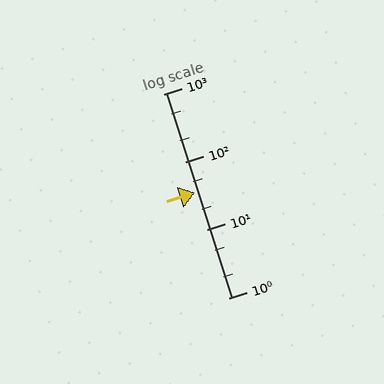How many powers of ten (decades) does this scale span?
The scale spans 3 decades, from 1 to 1000.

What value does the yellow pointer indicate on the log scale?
The pointer indicates approximately 35.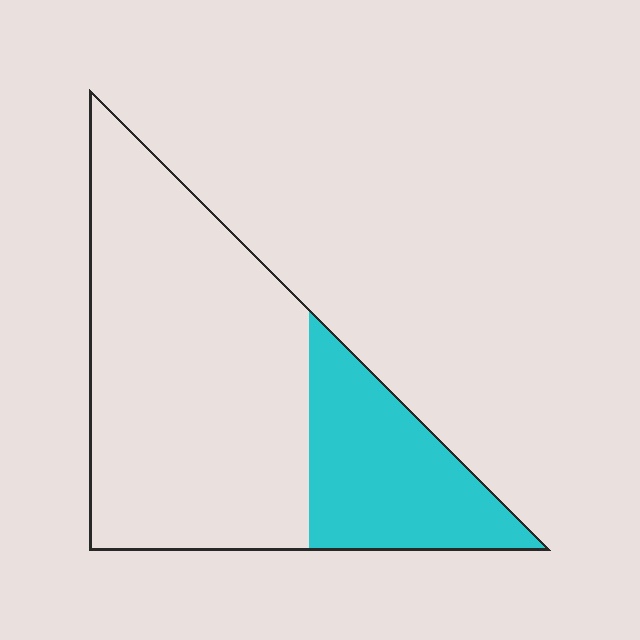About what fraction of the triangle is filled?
About one quarter (1/4).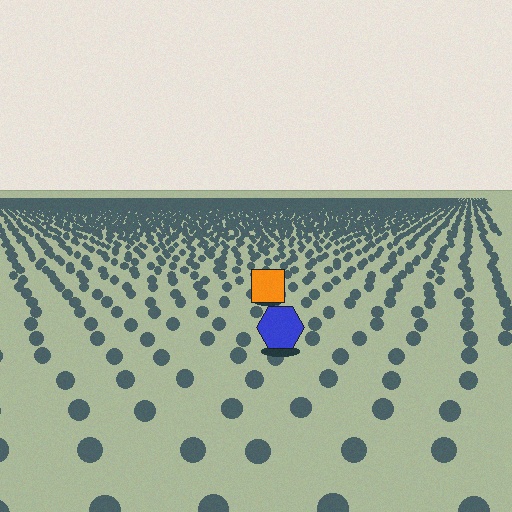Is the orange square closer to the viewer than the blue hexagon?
No. The blue hexagon is closer — you can tell from the texture gradient: the ground texture is coarser near it.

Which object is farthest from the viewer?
The orange square is farthest from the viewer. It appears smaller and the ground texture around it is denser.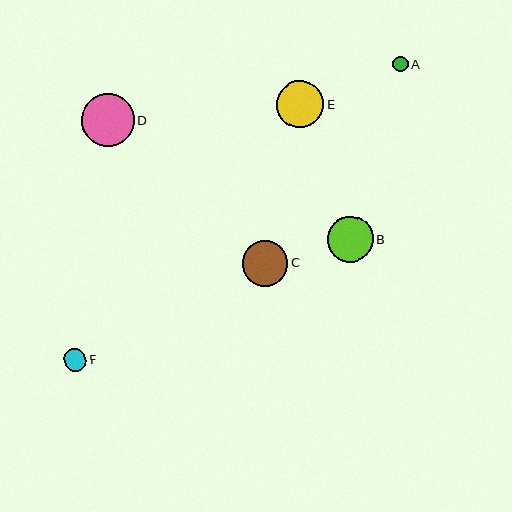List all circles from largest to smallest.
From largest to smallest: D, E, C, B, F, A.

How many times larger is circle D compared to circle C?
Circle D is approximately 1.2 times the size of circle C.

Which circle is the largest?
Circle D is the largest with a size of approximately 53 pixels.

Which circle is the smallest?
Circle A is the smallest with a size of approximately 15 pixels.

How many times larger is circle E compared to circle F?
Circle E is approximately 2.1 times the size of circle F.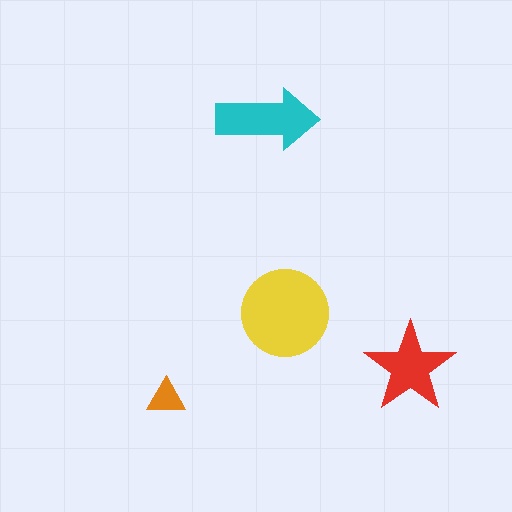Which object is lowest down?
The orange triangle is bottommost.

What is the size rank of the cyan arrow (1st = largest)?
2nd.